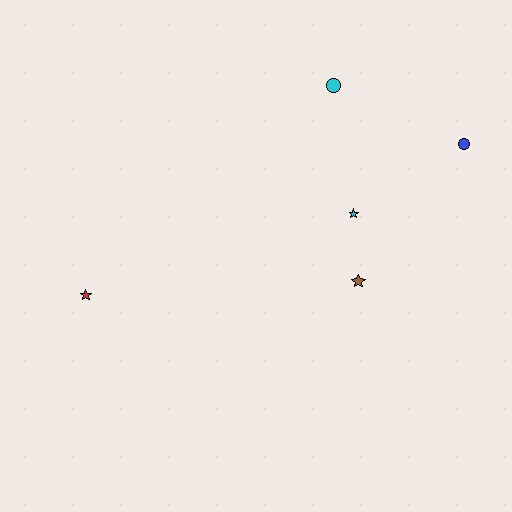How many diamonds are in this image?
There are no diamonds.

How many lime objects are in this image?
There are no lime objects.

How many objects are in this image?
There are 5 objects.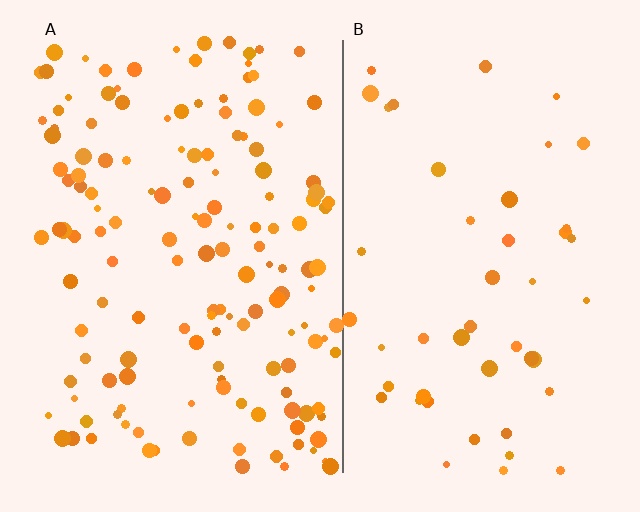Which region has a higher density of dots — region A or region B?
A (the left).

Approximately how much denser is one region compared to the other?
Approximately 3.1× — region A over region B.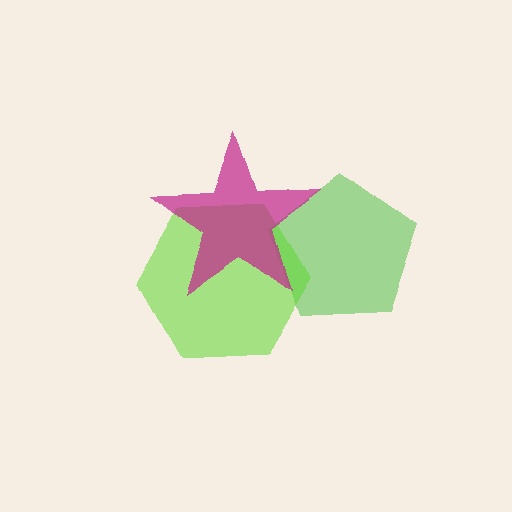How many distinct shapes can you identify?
There are 3 distinct shapes: a green pentagon, a lime hexagon, a magenta star.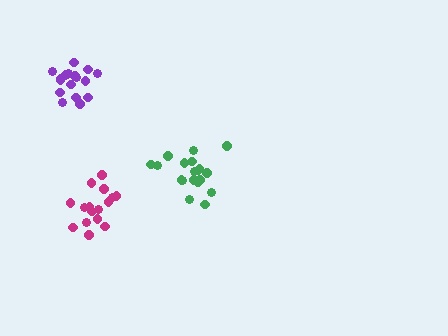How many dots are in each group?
Group 1: 16 dots, Group 2: 18 dots, Group 3: 19 dots (53 total).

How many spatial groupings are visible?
There are 3 spatial groupings.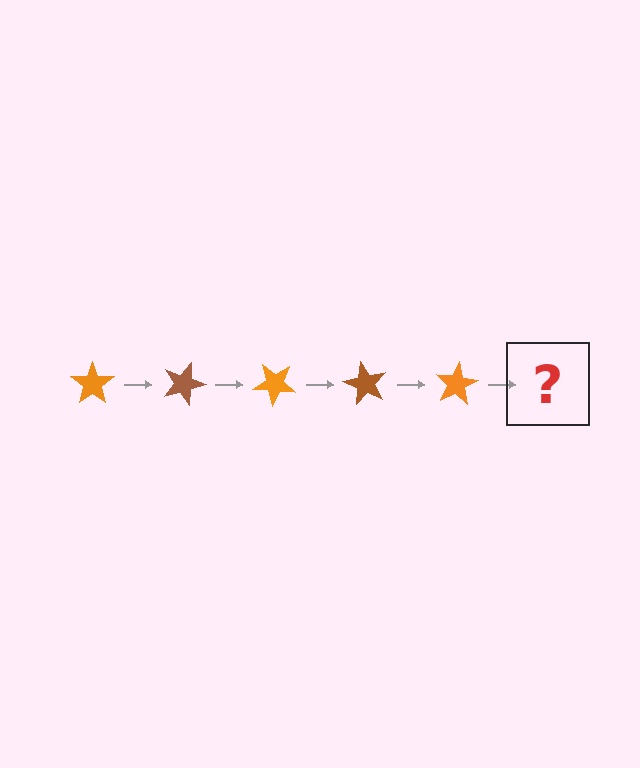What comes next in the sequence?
The next element should be a brown star, rotated 100 degrees from the start.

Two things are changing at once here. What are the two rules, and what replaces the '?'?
The two rules are that it rotates 20 degrees each step and the color cycles through orange and brown. The '?' should be a brown star, rotated 100 degrees from the start.